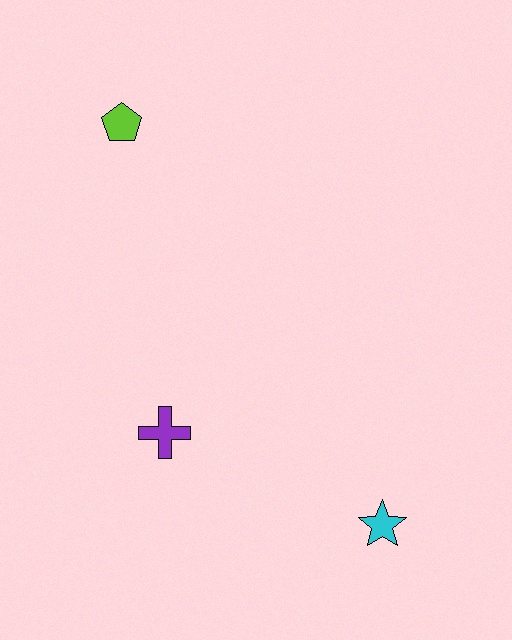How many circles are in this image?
There are no circles.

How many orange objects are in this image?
There are no orange objects.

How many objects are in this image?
There are 3 objects.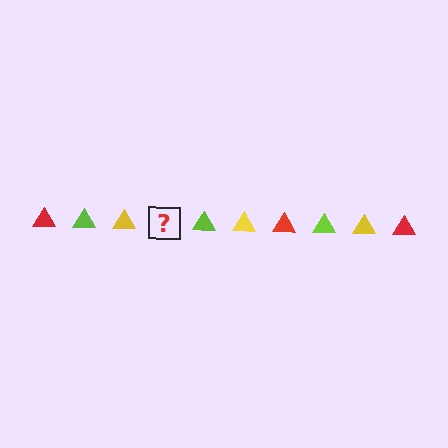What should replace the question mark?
The question mark should be replaced with a red triangle.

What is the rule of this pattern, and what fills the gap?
The rule is that the pattern cycles through red, lime, yellow triangles. The gap should be filled with a red triangle.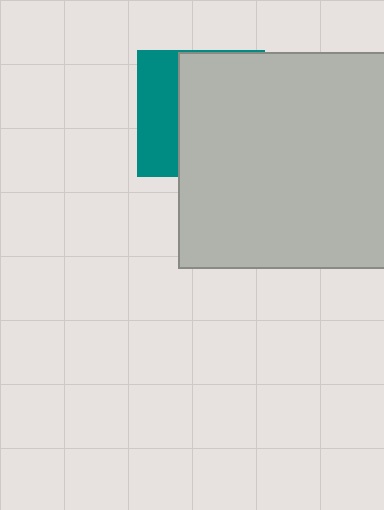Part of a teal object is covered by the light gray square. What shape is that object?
It is a square.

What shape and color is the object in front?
The object in front is a light gray square.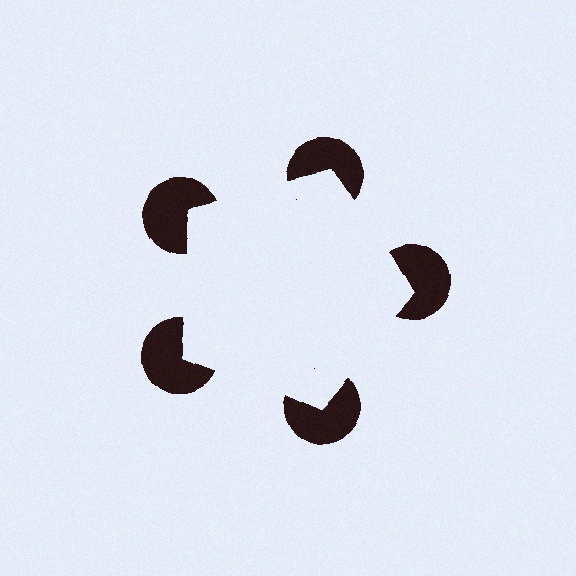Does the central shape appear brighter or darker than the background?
It typically appears slightly brighter than the background, even though no actual brightness change is drawn.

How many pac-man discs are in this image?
There are 5 — one at each vertex of the illusory pentagon.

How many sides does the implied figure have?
5 sides.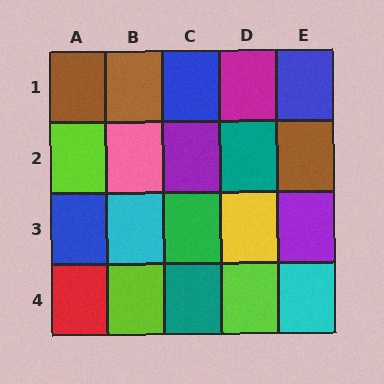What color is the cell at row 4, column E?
Cyan.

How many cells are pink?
1 cell is pink.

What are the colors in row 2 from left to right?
Lime, pink, purple, teal, brown.